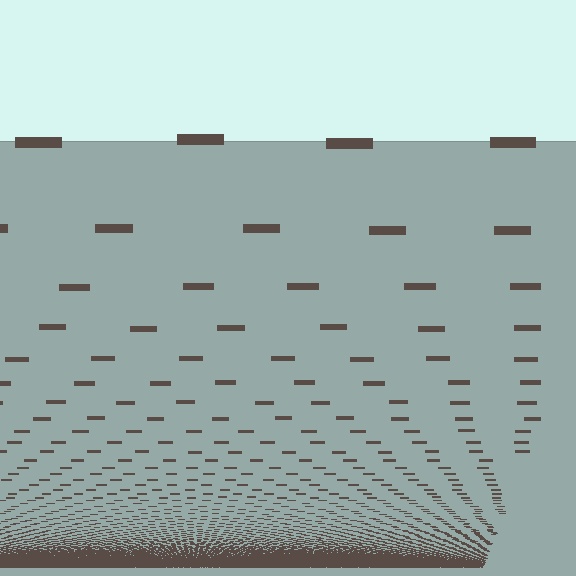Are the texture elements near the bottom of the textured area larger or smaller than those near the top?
Smaller. The gradient is inverted — elements near the bottom are smaller and denser.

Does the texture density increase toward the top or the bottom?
Density increases toward the bottom.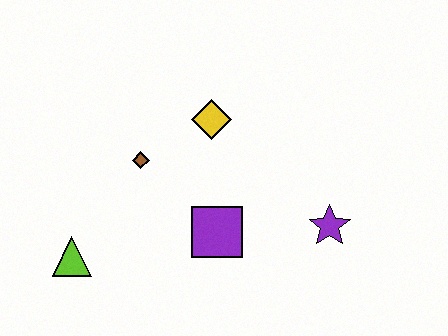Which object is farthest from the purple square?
The lime triangle is farthest from the purple square.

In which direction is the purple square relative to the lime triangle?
The purple square is to the right of the lime triangle.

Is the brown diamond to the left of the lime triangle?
No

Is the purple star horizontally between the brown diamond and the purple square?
No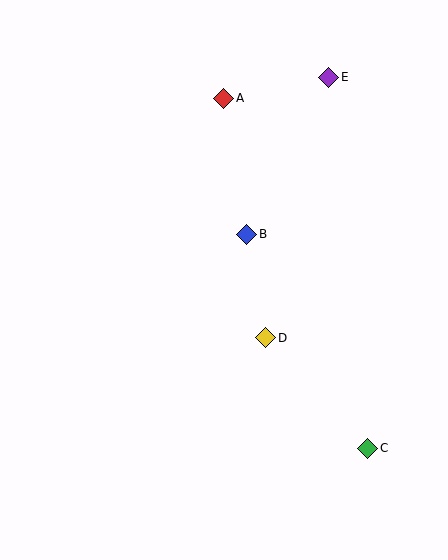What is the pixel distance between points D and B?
The distance between D and B is 105 pixels.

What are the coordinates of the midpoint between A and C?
The midpoint between A and C is at (296, 273).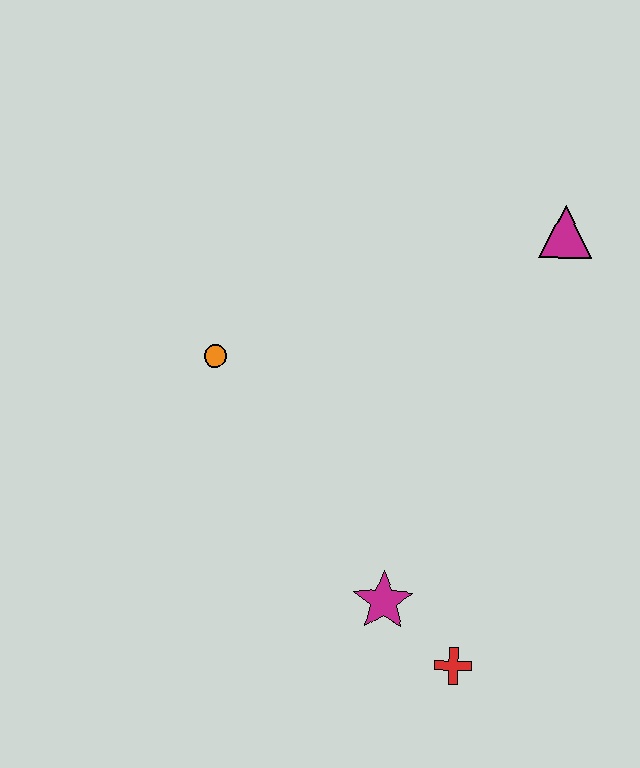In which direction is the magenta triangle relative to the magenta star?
The magenta triangle is above the magenta star.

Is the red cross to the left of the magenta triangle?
Yes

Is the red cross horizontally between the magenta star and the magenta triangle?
Yes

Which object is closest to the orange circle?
The magenta star is closest to the orange circle.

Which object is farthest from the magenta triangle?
The red cross is farthest from the magenta triangle.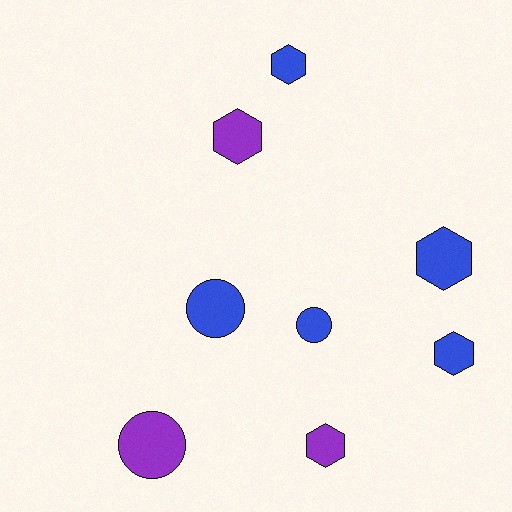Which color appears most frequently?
Blue, with 5 objects.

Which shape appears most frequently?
Hexagon, with 5 objects.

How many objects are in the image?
There are 8 objects.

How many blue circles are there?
There are 2 blue circles.